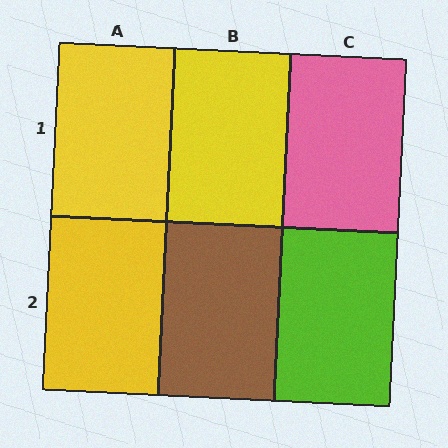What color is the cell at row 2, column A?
Yellow.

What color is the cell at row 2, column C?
Lime.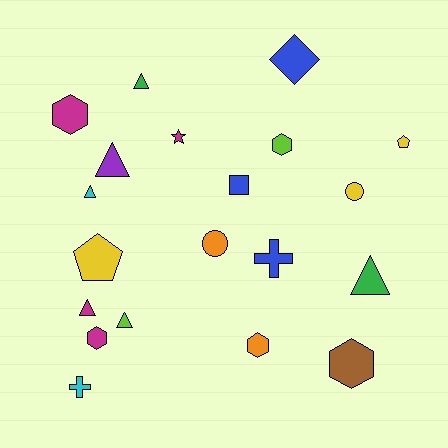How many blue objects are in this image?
There are 3 blue objects.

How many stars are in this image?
There is 1 star.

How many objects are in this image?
There are 20 objects.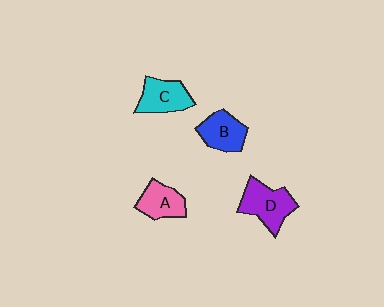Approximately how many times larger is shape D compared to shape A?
Approximately 1.3 times.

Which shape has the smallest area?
Shape A (pink).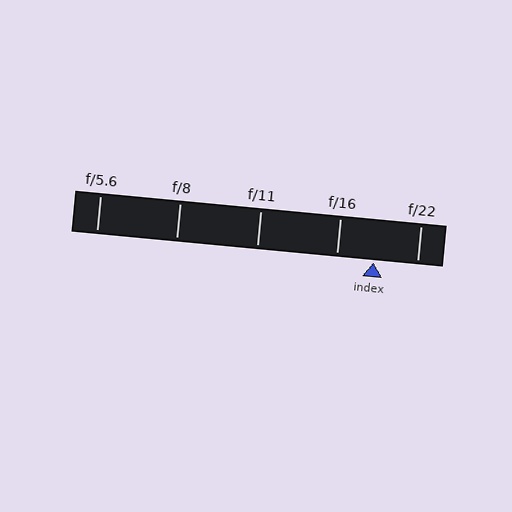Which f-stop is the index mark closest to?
The index mark is closest to f/16.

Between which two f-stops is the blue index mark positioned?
The index mark is between f/16 and f/22.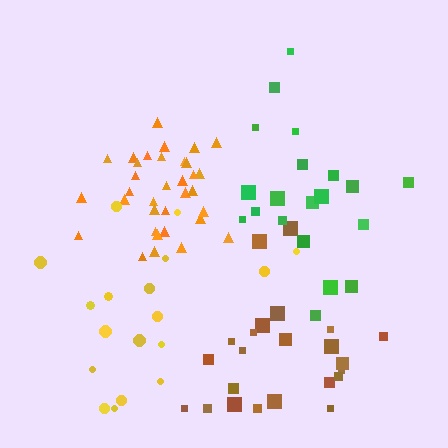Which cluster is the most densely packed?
Orange.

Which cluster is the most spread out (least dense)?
Brown.